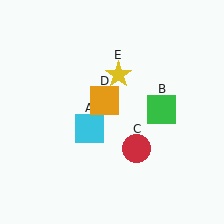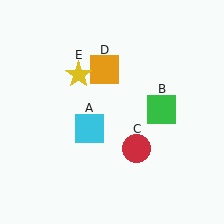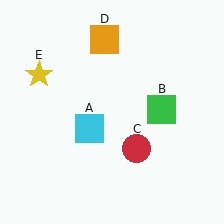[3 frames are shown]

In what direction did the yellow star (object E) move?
The yellow star (object E) moved left.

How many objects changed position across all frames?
2 objects changed position: orange square (object D), yellow star (object E).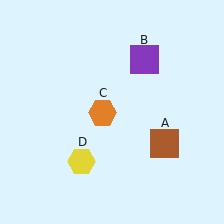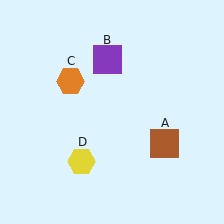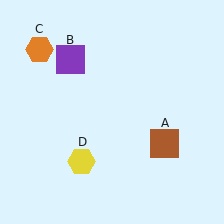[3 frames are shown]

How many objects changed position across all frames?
2 objects changed position: purple square (object B), orange hexagon (object C).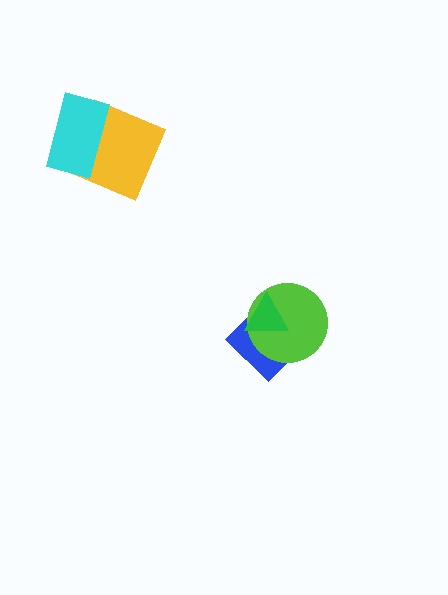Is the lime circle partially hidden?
Yes, it is partially covered by another shape.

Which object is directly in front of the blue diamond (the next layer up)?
The lime circle is directly in front of the blue diamond.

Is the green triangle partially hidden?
No, no other shape covers it.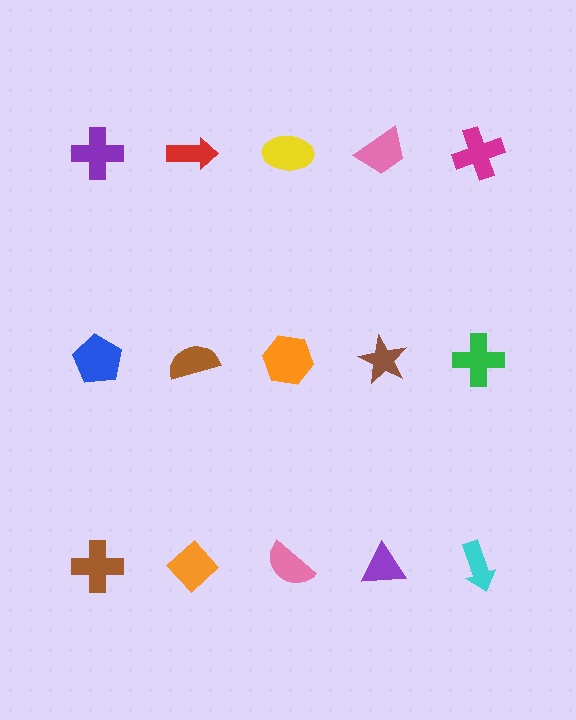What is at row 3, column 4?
A purple triangle.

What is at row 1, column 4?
A pink trapezoid.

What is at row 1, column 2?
A red arrow.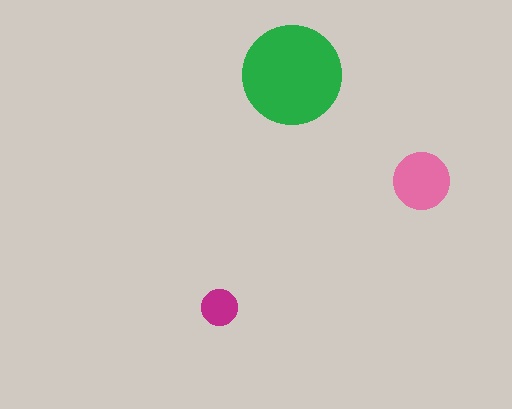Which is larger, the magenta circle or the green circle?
The green one.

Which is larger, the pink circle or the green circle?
The green one.